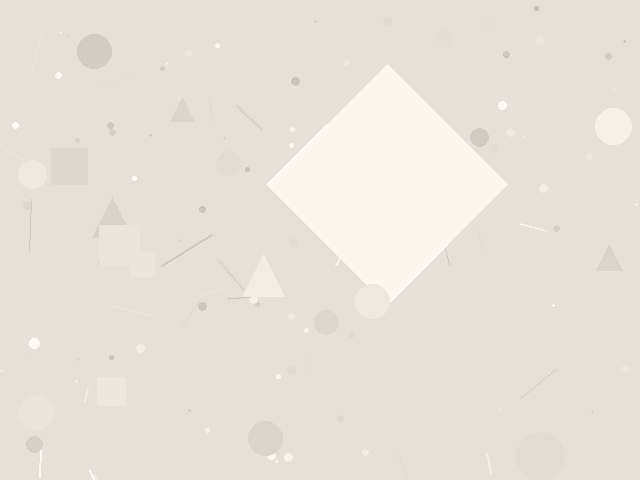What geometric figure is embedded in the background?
A diamond is embedded in the background.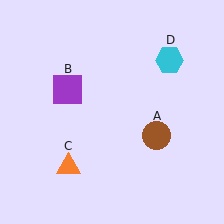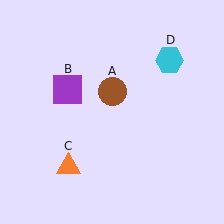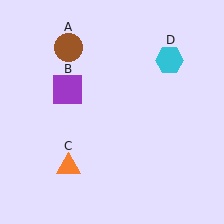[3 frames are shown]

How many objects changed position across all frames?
1 object changed position: brown circle (object A).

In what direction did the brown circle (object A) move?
The brown circle (object A) moved up and to the left.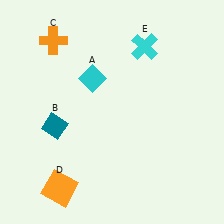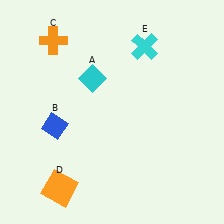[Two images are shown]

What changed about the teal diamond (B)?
In Image 1, B is teal. In Image 2, it changed to blue.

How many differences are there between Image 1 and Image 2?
There is 1 difference between the two images.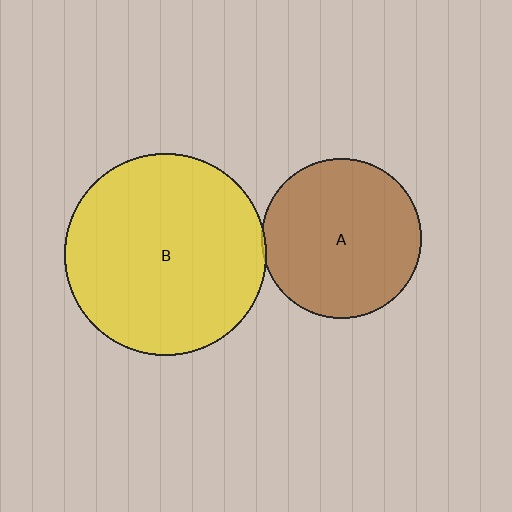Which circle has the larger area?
Circle B (yellow).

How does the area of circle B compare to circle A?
Approximately 1.6 times.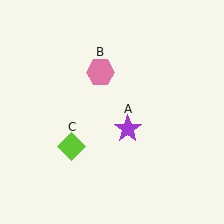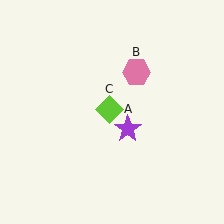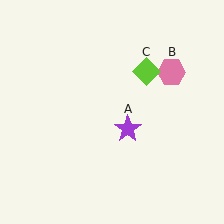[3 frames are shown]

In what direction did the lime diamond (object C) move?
The lime diamond (object C) moved up and to the right.